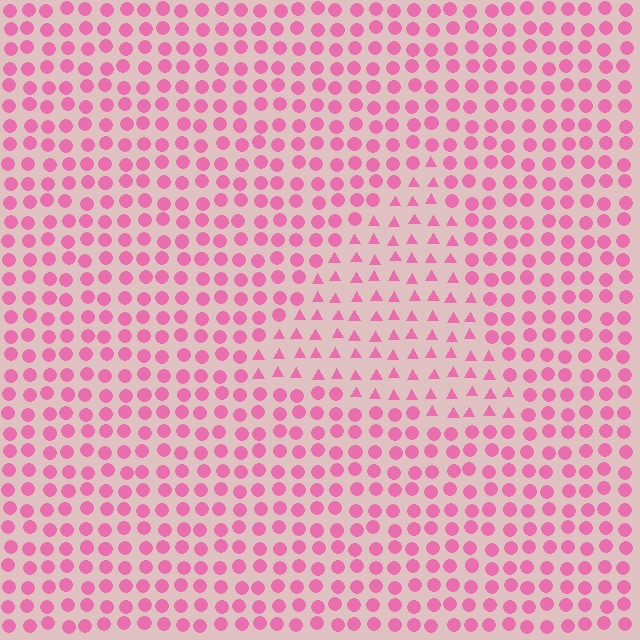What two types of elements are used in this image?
The image uses triangles inside the triangle region and circles outside it.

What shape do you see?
I see a triangle.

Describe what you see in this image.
The image is filled with small pink elements arranged in a uniform grid. A triangle-shaped region contains triangles, while the surrounding area contains circles. The boundary is defined purely by the change in element shape.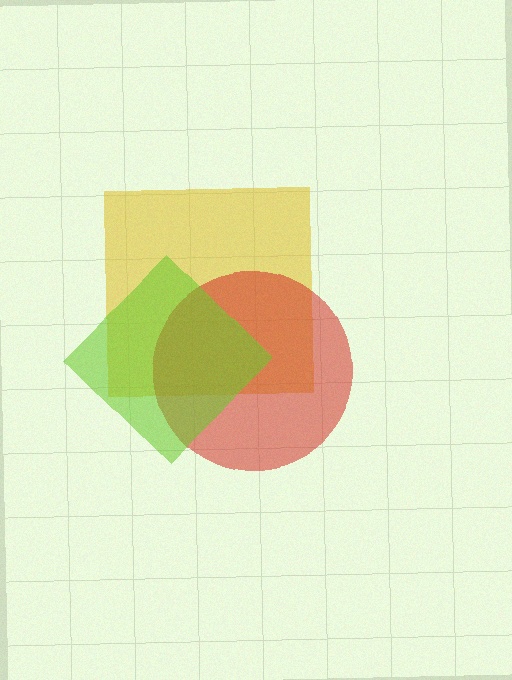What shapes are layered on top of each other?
The layered shapes are: a yellow square, a red circle, a lime diamond.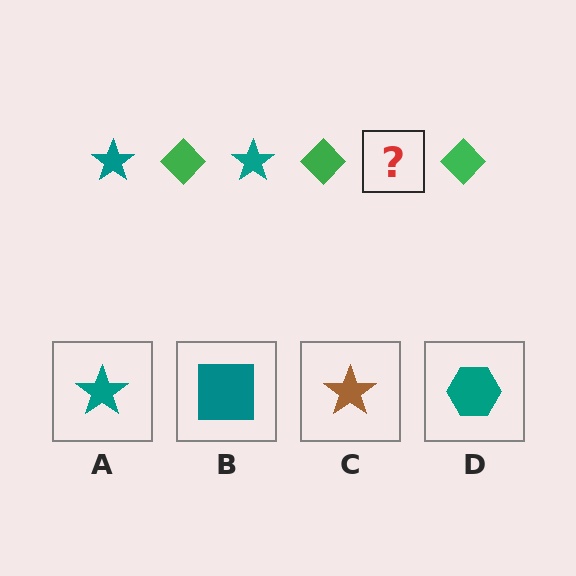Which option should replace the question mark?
Option A.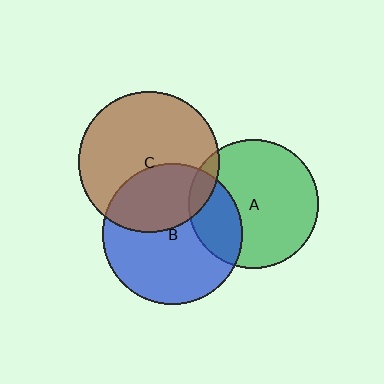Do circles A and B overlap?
Yes.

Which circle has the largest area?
Circle C (brown).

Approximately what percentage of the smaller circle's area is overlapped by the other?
Approximately 25%.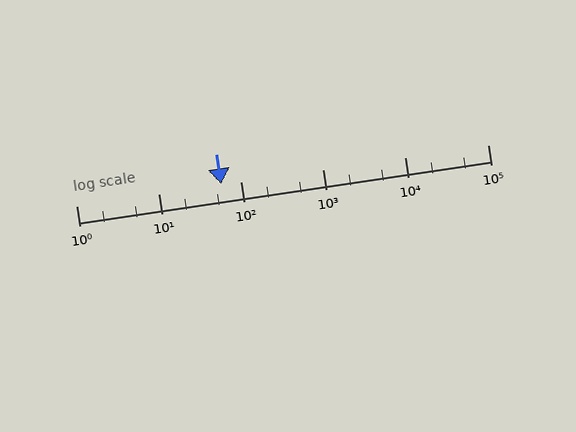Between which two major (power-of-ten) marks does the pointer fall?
The pointer is between 10 and 100.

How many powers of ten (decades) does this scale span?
The scale spans 5 decades, from 1 to 100000.